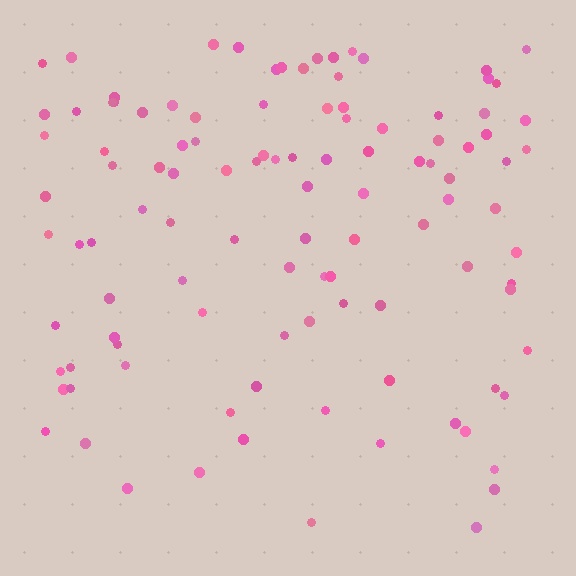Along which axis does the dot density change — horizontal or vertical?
Vertical.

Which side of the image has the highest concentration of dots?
The top.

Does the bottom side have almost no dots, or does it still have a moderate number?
Still a moderate number, just noticeably fewer than the top.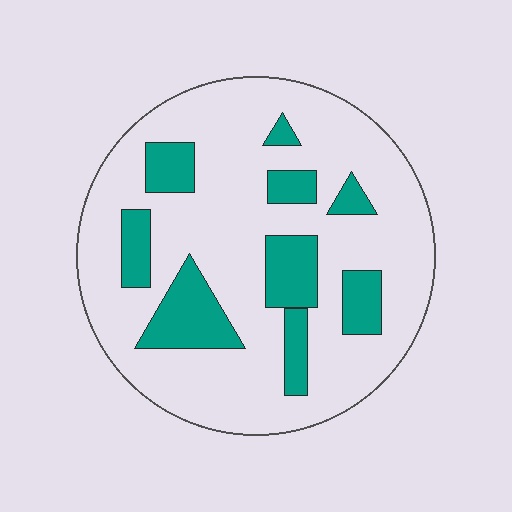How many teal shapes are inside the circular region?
9.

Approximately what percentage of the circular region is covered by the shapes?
Approximately 20%.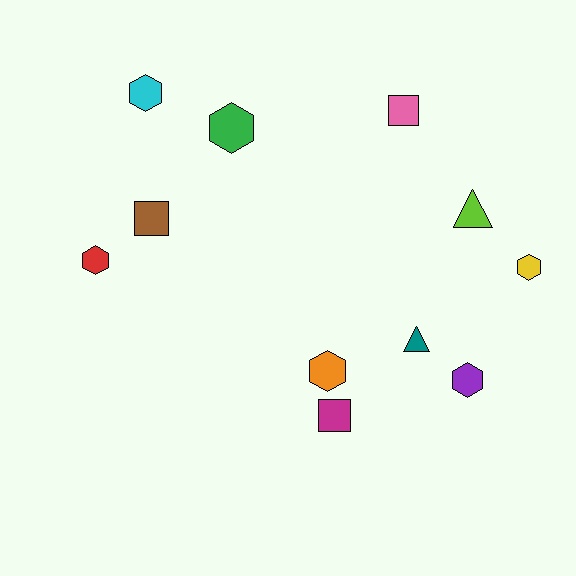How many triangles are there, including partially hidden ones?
There are 2 triangles.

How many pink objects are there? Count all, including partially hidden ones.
There is 1 pink object.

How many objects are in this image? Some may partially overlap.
There are 11 objects.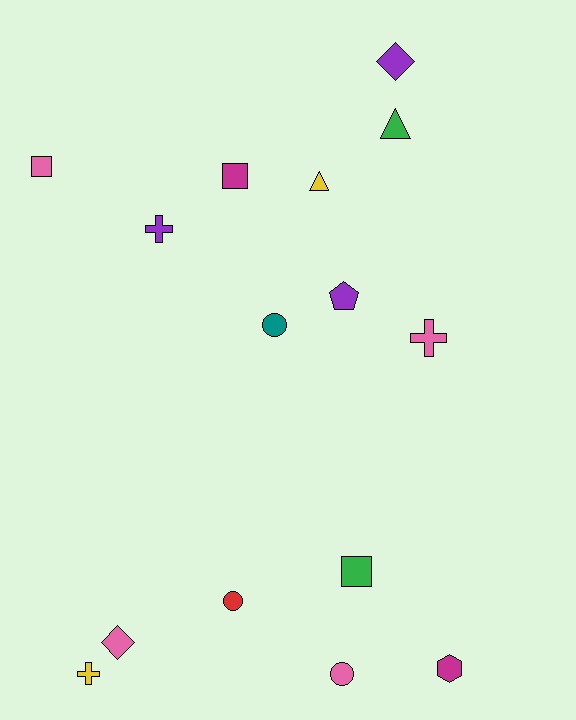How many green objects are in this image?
There are 2 green objects.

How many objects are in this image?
There are 15 objects.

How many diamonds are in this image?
There are 2 diamonds.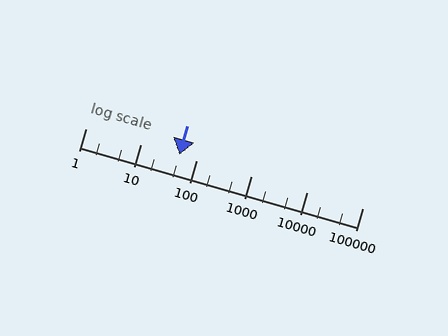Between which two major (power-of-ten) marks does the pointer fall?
The pointer is between 10 and 100.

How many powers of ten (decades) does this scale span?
The scale spans 5 decades, from 1 to 100000.